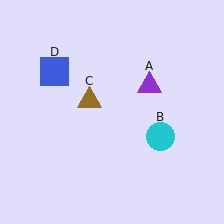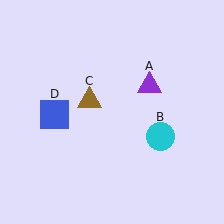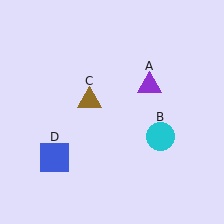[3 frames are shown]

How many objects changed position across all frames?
1 object changed position: blue square (object D).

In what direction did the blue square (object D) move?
The blue square (object D) moved down.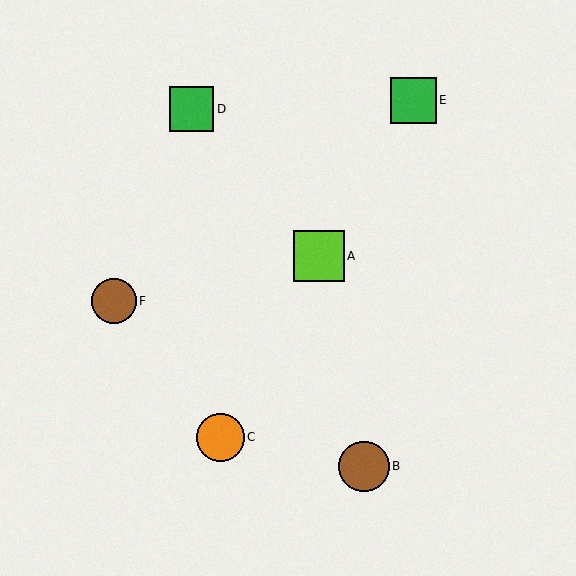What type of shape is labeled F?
Shape F is a brown circle.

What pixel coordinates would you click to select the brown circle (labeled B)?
Click at (364, 466) to select the brown circle B.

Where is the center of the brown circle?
The center of the brown circle is at (364, 466).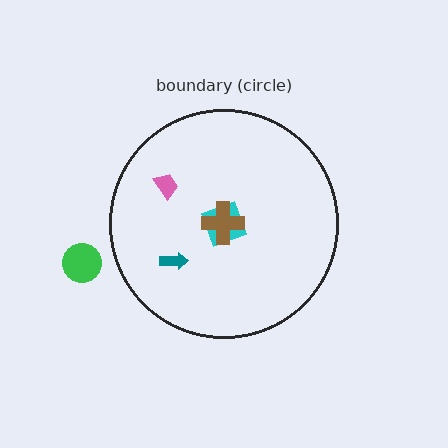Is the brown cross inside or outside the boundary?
Inside.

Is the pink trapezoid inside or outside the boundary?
Inside.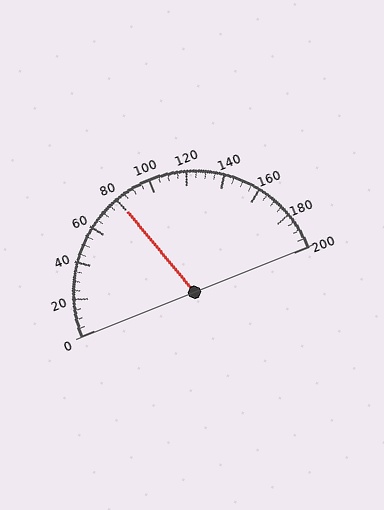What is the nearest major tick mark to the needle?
The nearest major tick mark is 80.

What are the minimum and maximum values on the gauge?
The gauge ranges from 0 to 200.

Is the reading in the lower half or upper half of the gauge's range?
The reading is in the lower half of the range (0 to 200).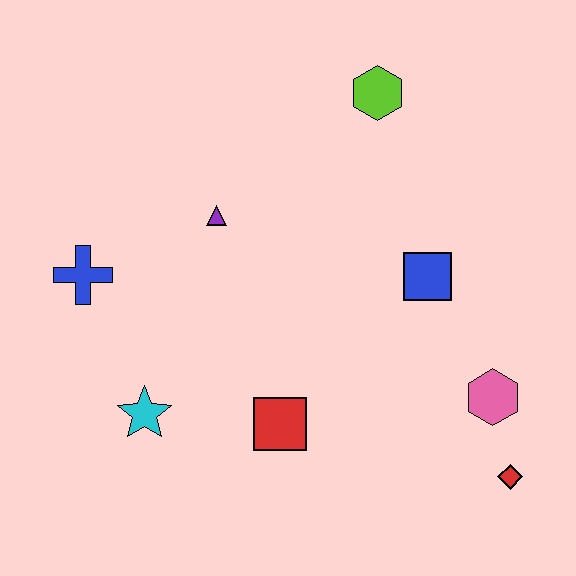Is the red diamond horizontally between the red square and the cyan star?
No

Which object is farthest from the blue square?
The blue cross is farthest from the blue square.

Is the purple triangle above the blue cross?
Yes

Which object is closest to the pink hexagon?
The red diamond is closest to the pink hexagon.